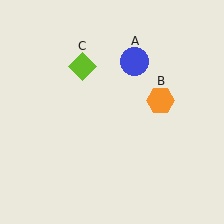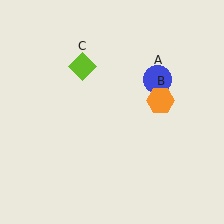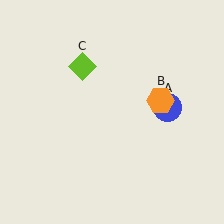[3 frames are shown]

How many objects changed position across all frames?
1 object changed position: blue circle (object A).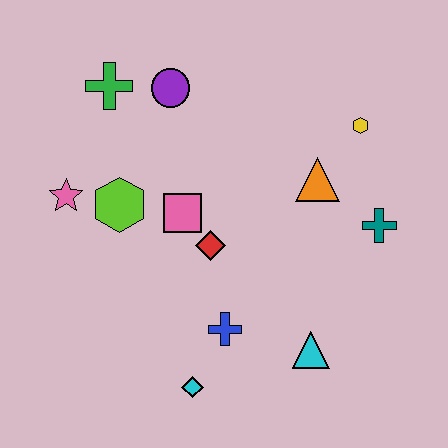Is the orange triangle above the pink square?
Yes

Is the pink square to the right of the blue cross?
No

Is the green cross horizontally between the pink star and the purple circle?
Yes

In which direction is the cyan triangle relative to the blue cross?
The cyan triangle is to the right of the blue cross.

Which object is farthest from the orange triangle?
The pink star is farthest from the orange triangle.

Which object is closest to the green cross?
The purple circle is closest to the green cross.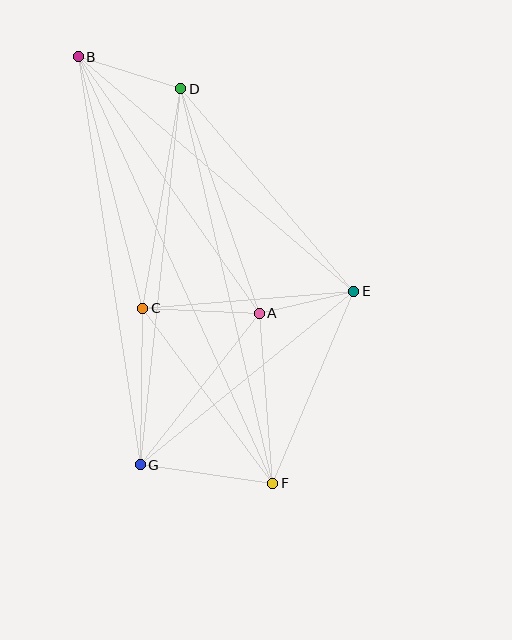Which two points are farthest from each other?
Points B and F are farthest from each other.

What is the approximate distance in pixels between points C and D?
The distance between C and D is approximately 223 pixels.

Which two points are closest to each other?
Points A and E are closest to each other.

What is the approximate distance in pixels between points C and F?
The distance between C and F is approximately 218 pixels.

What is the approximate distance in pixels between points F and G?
The distance between F and G is approximately 133 pixels.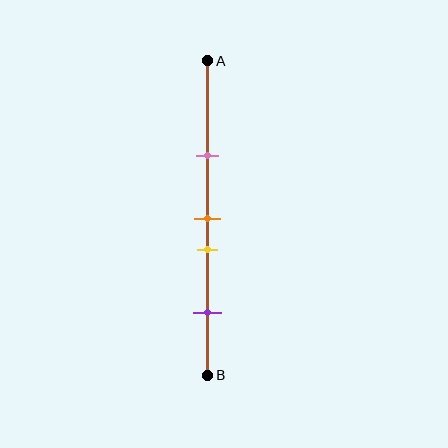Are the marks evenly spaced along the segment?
No, the marks are not evenly spaced.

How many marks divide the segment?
There are 4 marks dividing the segment.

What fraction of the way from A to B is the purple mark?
The purple mark is approximately 80% (0.8) of the way from A to B.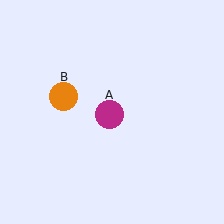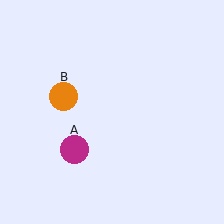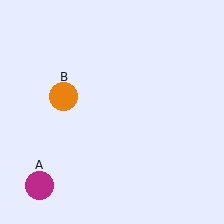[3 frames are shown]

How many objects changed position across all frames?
1 object changed position: magenta circle (object A).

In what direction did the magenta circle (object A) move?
The magenta circle (object A) moved down and to the left.